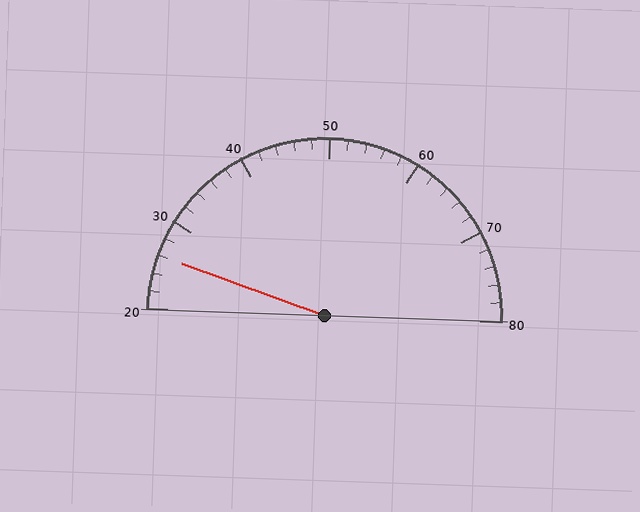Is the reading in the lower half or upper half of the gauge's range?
The reading is in the lower half of the range (20 to 80).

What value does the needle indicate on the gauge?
The needle indicates approximately 26.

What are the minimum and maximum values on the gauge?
The gauge ranges from 20 to 80.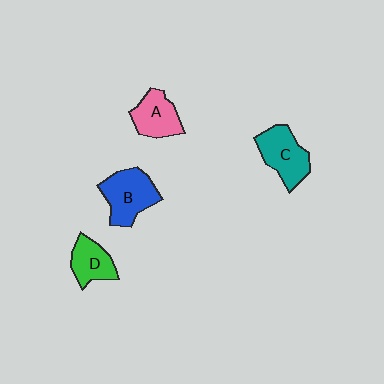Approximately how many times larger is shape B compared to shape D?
Approximately 1.5 times.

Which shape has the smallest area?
Shape D (green).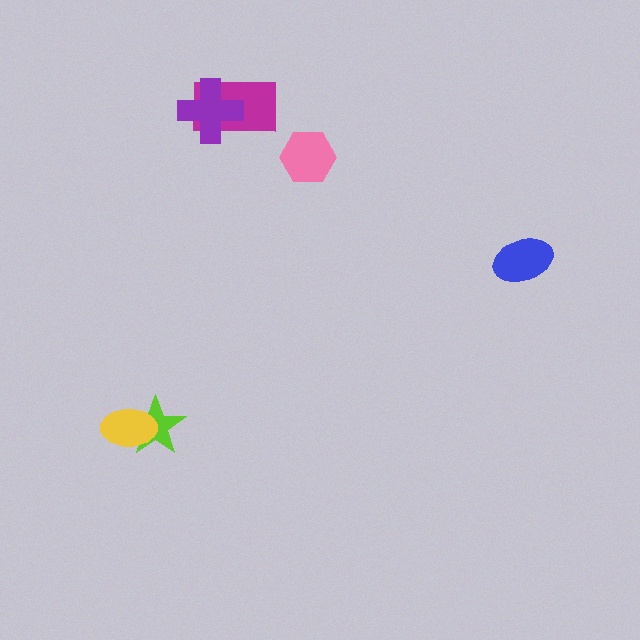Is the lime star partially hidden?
Yes, it is partially covered by another shape.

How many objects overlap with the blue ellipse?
0 objects overlap with the blue ellipse.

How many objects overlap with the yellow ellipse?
1 object overlaps with the yellow ellipse.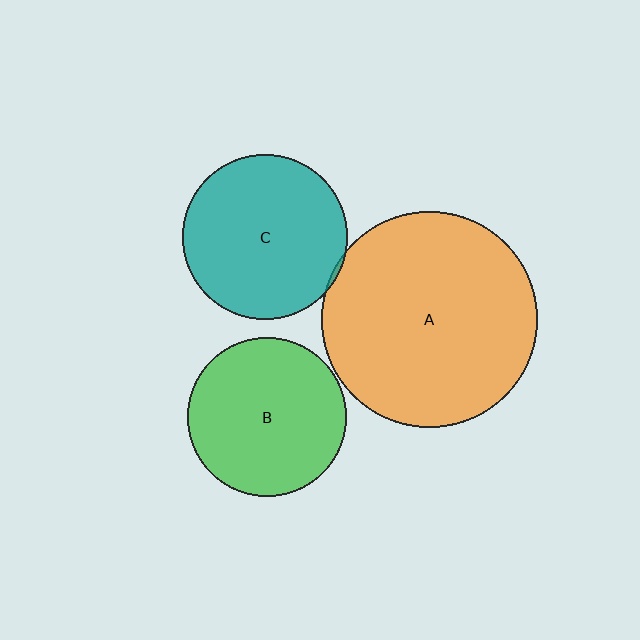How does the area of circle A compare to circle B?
Approximately 1.8 times.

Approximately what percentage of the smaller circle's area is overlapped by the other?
Approximately 5%.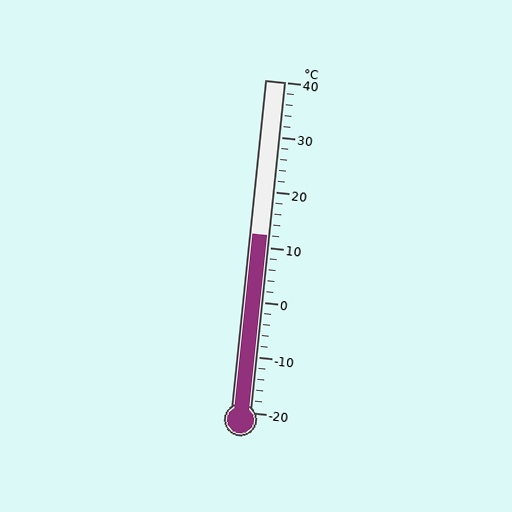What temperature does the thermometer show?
The thermometer shows approximately 12°C.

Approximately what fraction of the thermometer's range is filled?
The thermometer is filled to approximately 55% of its range.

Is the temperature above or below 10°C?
The temperature is above 10°C.